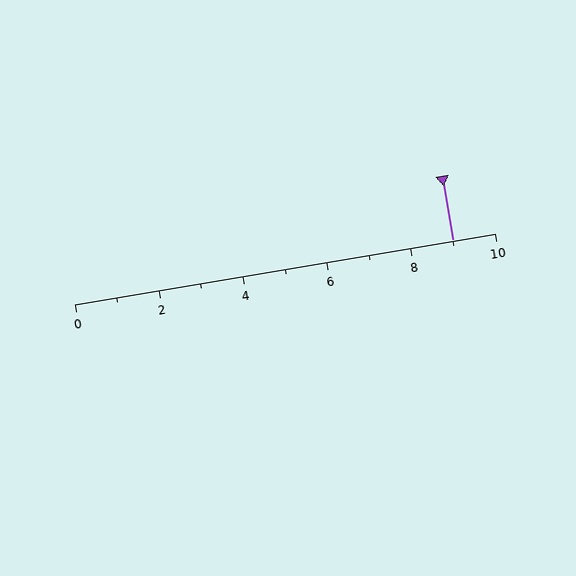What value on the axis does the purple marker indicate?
The marker indicates approximately 9.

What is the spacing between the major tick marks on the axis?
The major ticks are spaced 2 apart.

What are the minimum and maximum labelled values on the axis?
The axis runs from 0 to 10.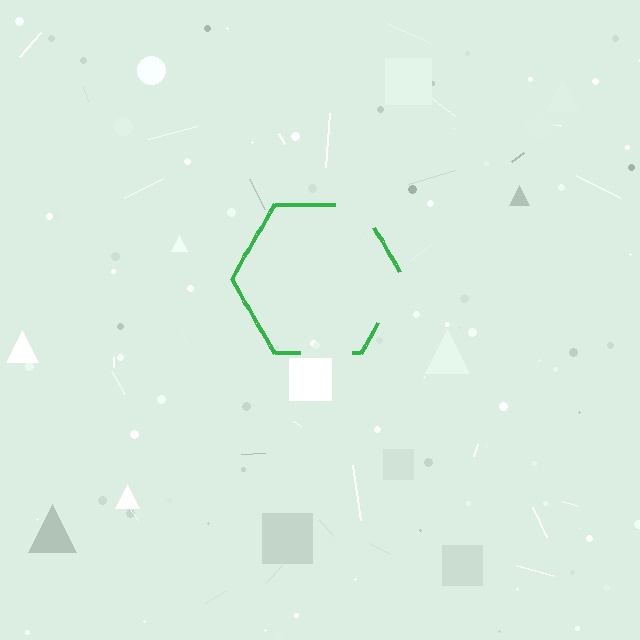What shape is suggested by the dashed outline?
The dashed outline suggests a hexagon.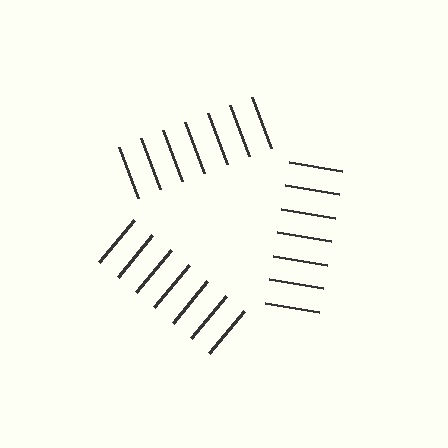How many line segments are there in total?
21 — 7 along each of the 3 edges.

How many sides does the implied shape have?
3 sides — the line-ends trace a triangle.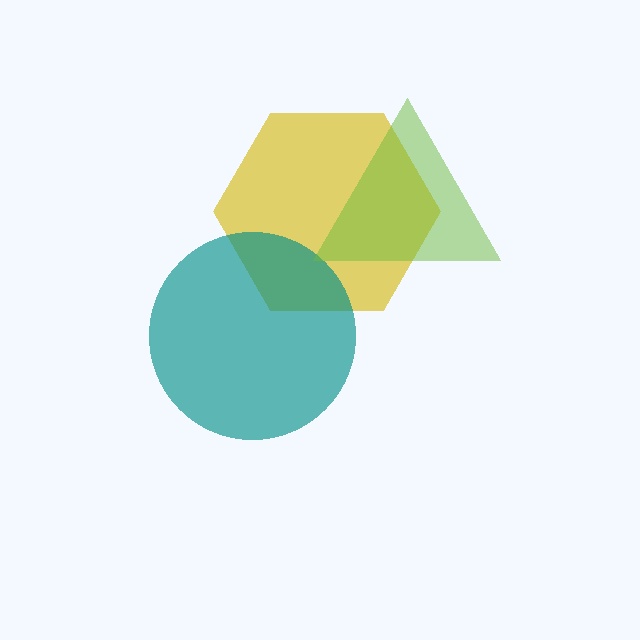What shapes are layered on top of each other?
The layered shapes are: a yellow hexagon, a teal circle, a lime triangle.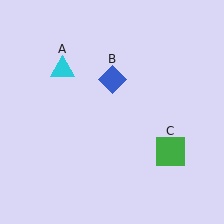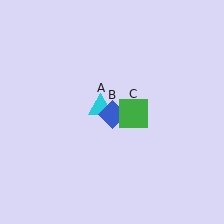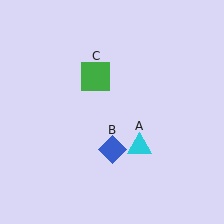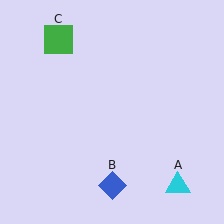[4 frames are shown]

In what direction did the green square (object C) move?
The green square (object C) moved up and to the left.